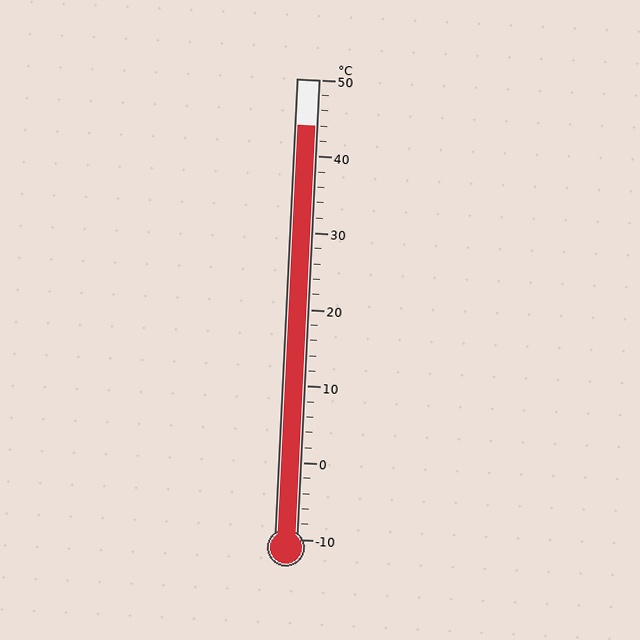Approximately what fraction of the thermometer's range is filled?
The thermometer is filled to approximately 90% of its range.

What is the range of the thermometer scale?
The thermometer scale ranges from -10°C to 50°C.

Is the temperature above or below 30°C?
The temperature is above 30°C.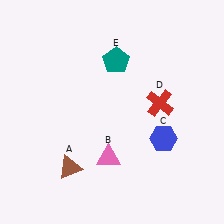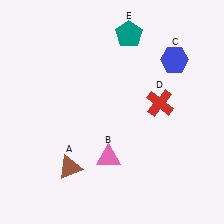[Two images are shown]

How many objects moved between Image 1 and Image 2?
2 objects moved between the two images.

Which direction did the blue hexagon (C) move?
The blue hexagon (C) moved up.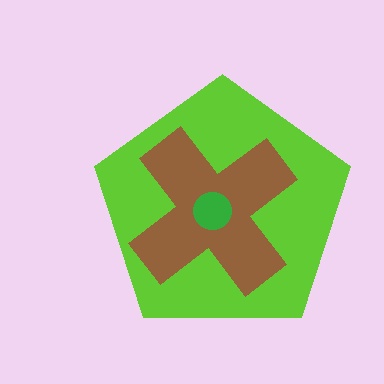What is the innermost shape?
The green circle.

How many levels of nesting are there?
3.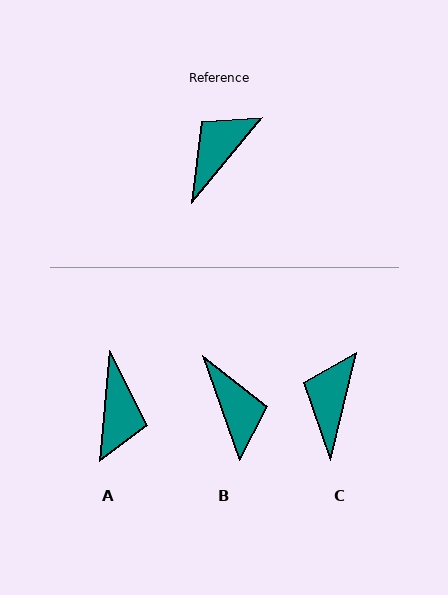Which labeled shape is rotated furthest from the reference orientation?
A, about 146 degrees away.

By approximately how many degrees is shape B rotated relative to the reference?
Approximately 121 degrees clockwise.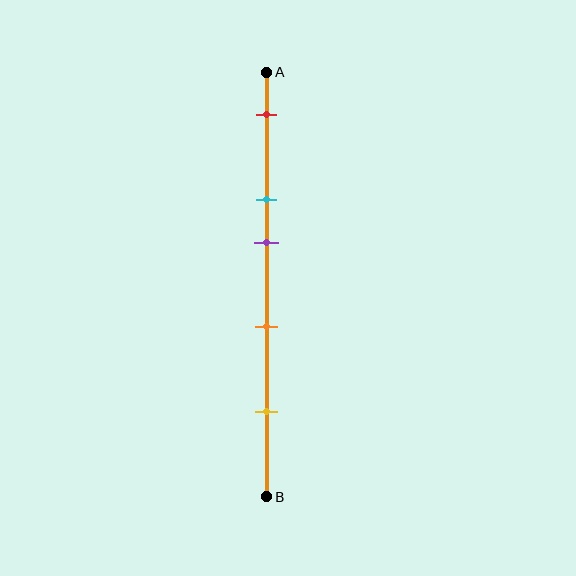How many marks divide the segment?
There are 5 marks dividing the segment.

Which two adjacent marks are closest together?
The cyan and purple marks are the closest adjacent pair.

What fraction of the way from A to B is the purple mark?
The purple mark is approximately 40% (0.4) of the way from A to B.